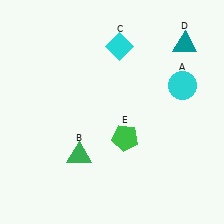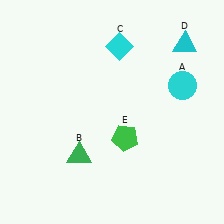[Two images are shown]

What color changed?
The triangle (D) changed from teal in Image 1 to cyan in Image 2.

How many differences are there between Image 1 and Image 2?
There is 1 difference between the two images.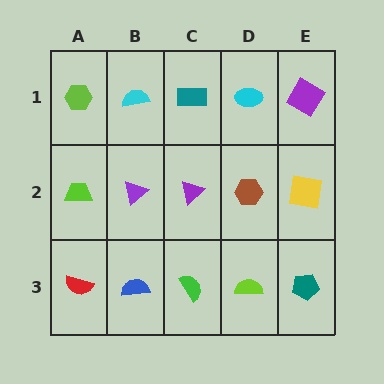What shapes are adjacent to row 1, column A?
A lime trapezoid (row 2, column A), a cyan semicircle (row 1, column B).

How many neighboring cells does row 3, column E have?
2.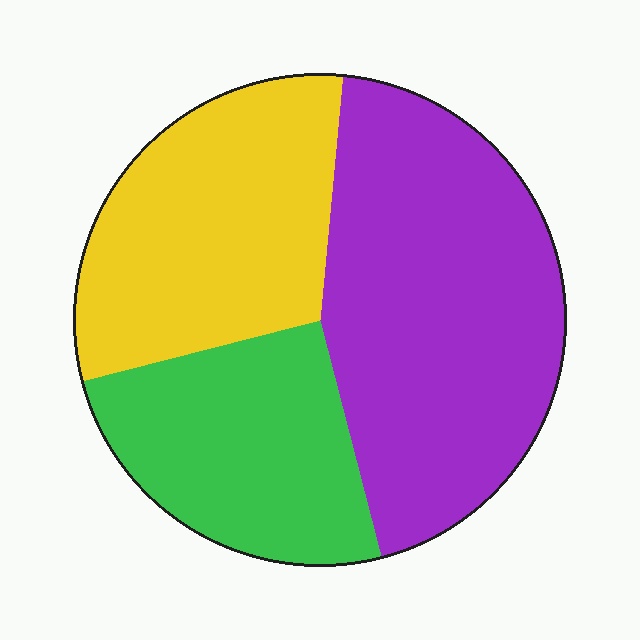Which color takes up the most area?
Purple, at roughly 45%.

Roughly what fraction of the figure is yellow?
Yellow takes up about one third (1/3) of the figure.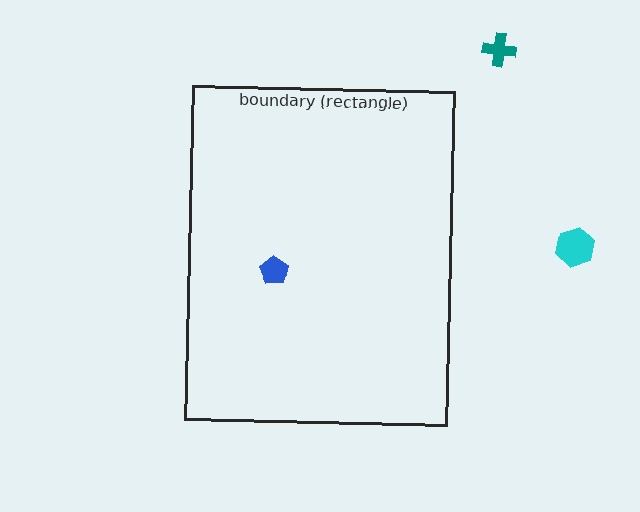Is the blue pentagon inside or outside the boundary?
Inside.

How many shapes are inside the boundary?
1 inside, 2 outside.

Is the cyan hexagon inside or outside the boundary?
Outside.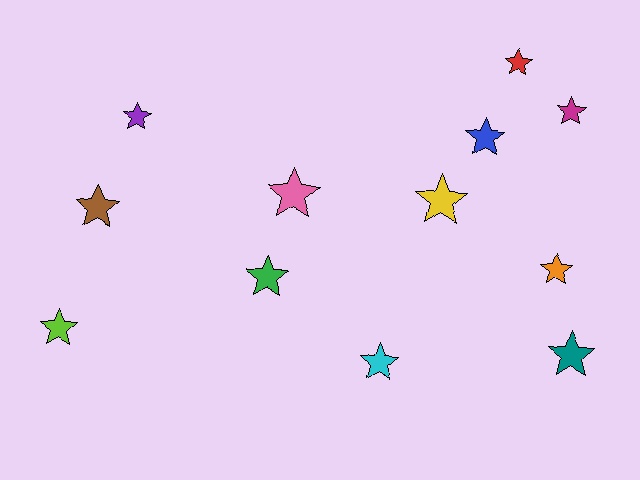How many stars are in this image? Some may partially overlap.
There are 12 stars.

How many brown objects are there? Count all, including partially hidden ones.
There is 1 brown object.